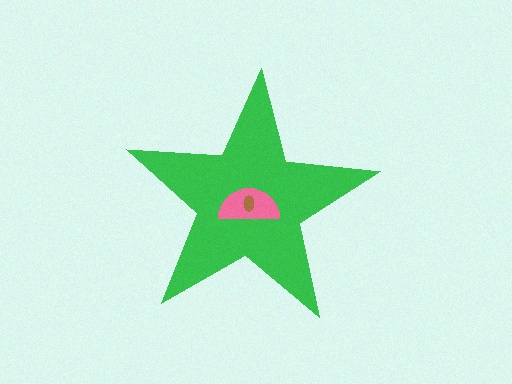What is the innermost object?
The brown ellipse.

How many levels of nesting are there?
3.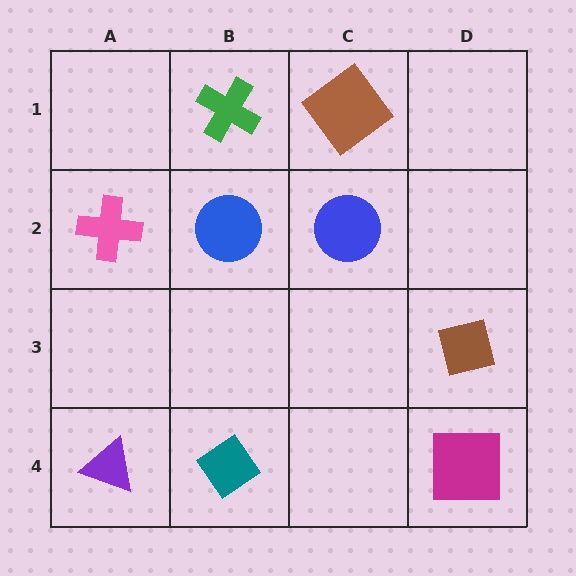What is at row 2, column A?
A pink cross.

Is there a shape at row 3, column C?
No, that cell is empty.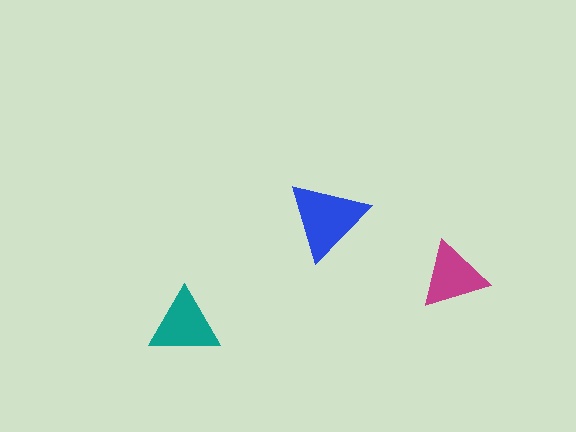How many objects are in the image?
There are 3 objects in the image.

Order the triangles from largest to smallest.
the blue one, the teal one, the magenta one.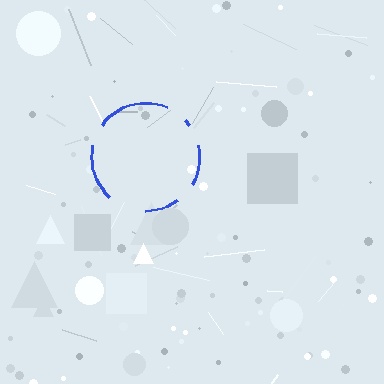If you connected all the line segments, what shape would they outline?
They would outline a circle.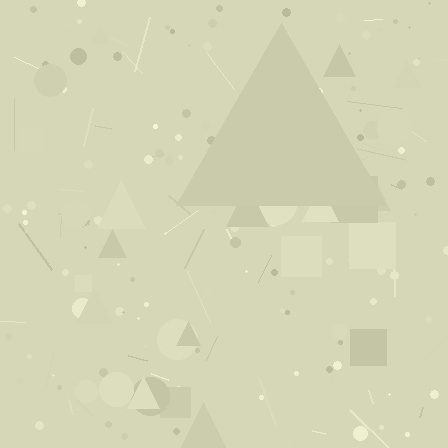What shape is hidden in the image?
A triangle is hidden in the image.